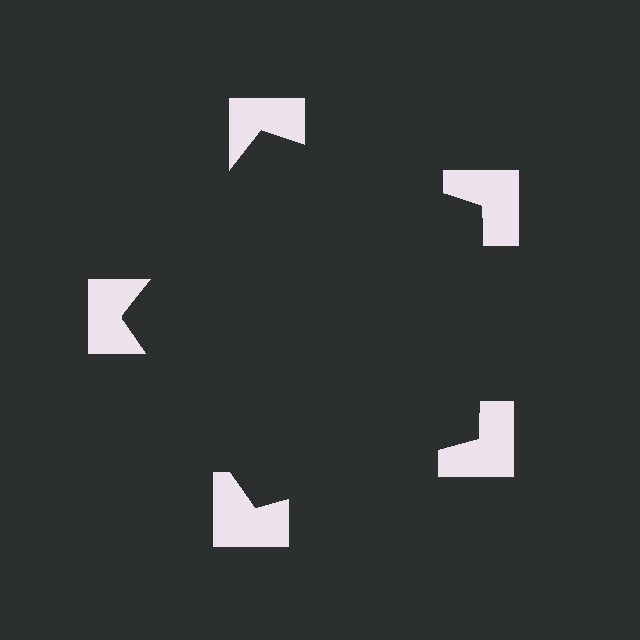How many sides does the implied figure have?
5 sides.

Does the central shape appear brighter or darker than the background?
It typically appears slightly darker than the background, even though no actual brightness change is drawn.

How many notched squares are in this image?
There are 5 — one at each vertex of the illusory pentagon.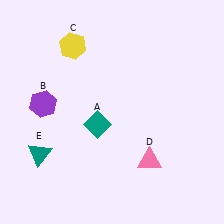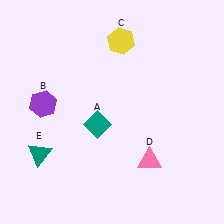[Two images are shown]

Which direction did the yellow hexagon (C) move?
The yellow hexagon (C) moved right.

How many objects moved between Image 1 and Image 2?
1 object moved between the two images.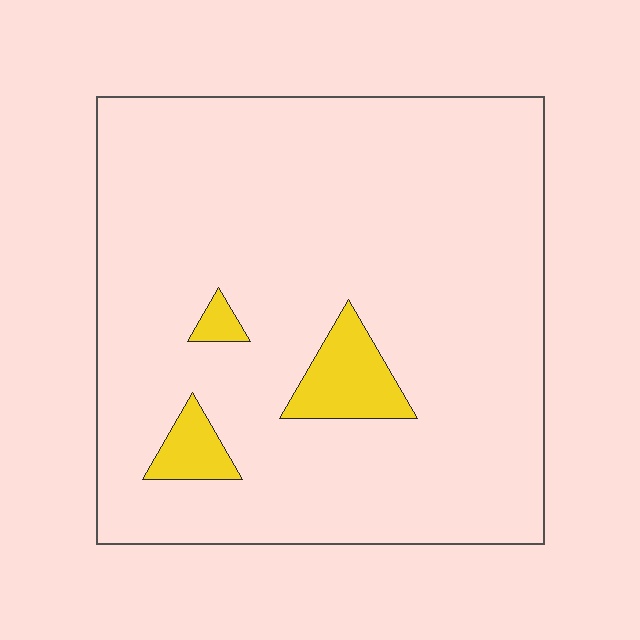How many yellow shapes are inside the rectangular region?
3.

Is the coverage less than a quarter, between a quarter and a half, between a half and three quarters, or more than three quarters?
Less than a quarter.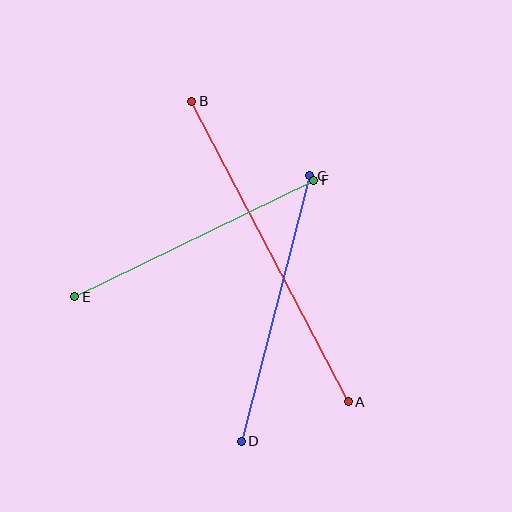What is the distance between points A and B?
The distance is approximately 339 pixels.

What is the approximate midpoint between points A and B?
The midpoint is at approximately (270, 252) pixels.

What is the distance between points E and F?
The distance is approximately 266 pixels.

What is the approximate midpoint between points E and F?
The midpoint is at approximately (194, 239) pixels.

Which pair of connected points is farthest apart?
Points A and B are farthest apart.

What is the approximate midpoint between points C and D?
The midpoint is at approximately (276, 308) pixels.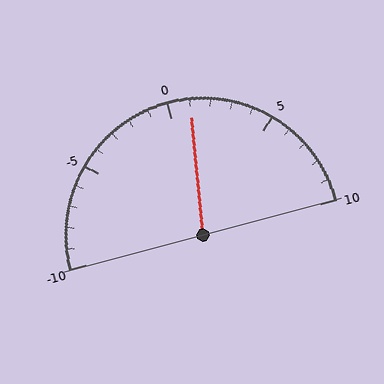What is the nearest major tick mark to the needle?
The nearest major tick mark is 0.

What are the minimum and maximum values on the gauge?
The gauge ranges from -10 to 10.